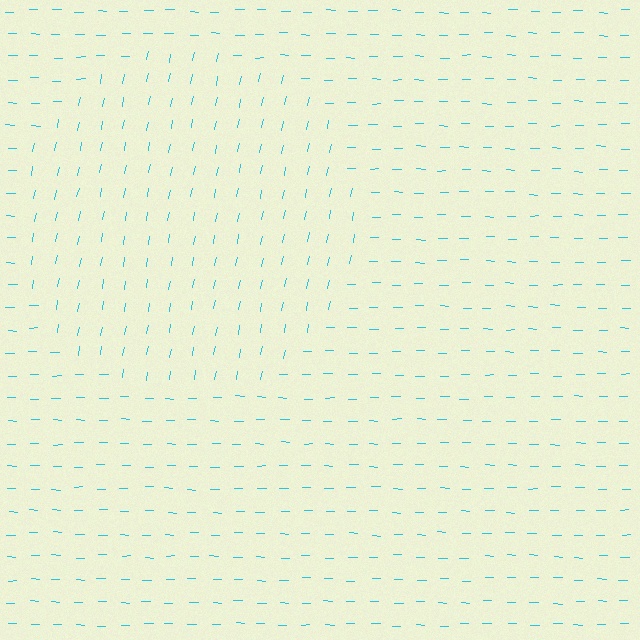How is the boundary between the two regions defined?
The boundary is defined purely by a change in line orientation (approximately 80 degrees difference). All lines are the same color and thickness.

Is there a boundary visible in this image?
Yes, there is a texture boundary formed by a change in line orientation.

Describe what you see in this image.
The image is filled with small cyan line segments. A circle region in the image has lines oriented differently from the surrounding lines, creating a visible texture boundary.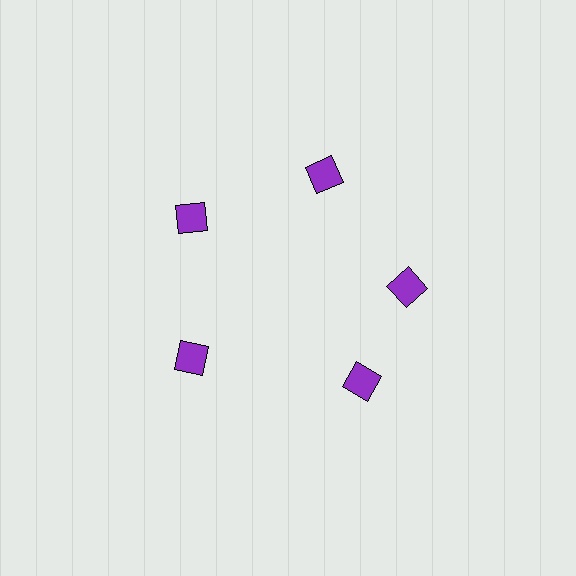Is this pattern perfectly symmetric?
No. The 5 purple squares are arranged in a ring, but one element near the 5 o'clock position is rotated out of alignment along the ring, breaking the 5-fold rotational symmetry.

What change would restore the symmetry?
The symmetry would be restored by rotating it back into even spacing with its neighbors so that all 5 squares sit at equal angles and equal distance from the center.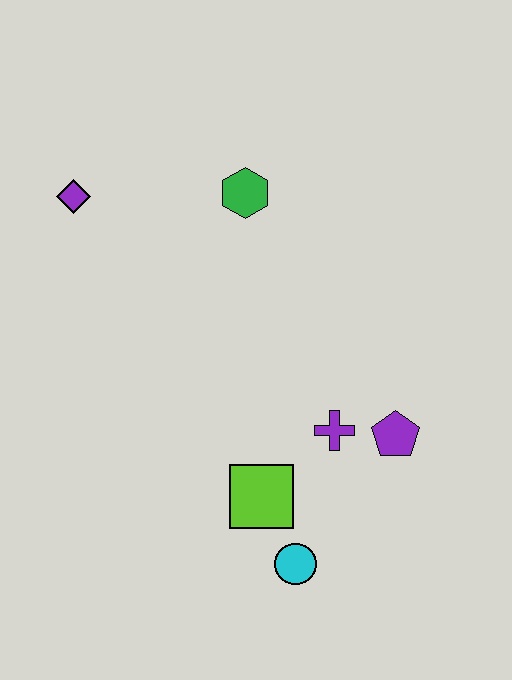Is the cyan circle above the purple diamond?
No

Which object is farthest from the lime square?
The purple diamond is farthest from the lime square.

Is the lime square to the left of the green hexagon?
No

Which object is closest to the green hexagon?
The purple diamond is closest to the green hexagon.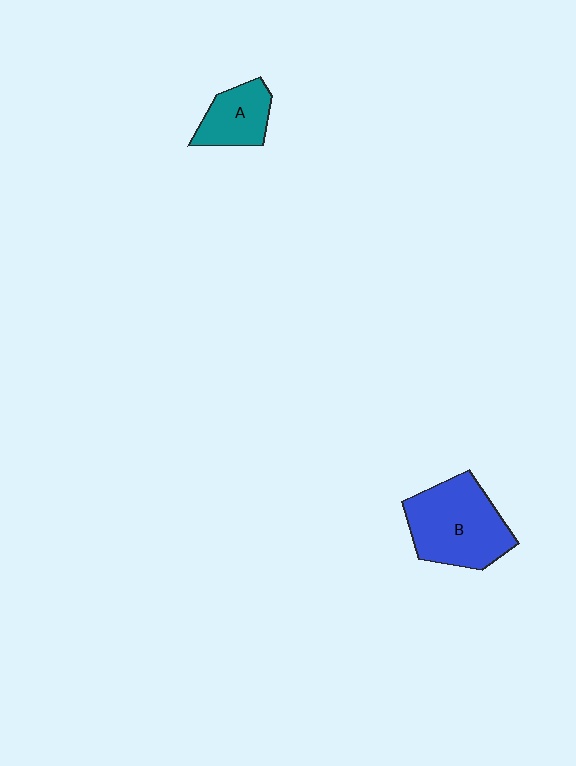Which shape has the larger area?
Shape B (blue).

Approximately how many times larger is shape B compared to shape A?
Approximately 1.9 times.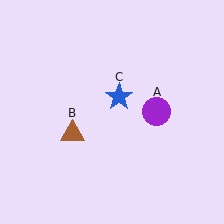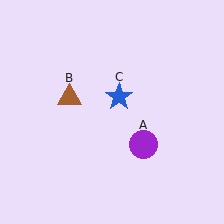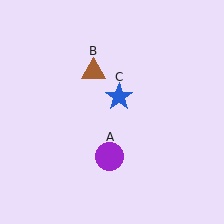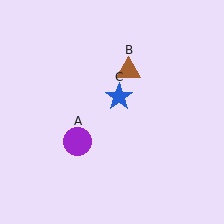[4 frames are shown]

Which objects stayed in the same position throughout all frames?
Blue star (object C) remained stationary.